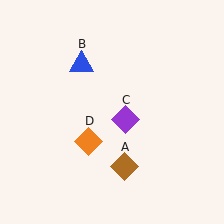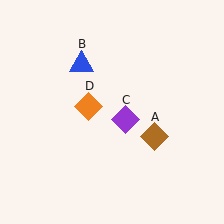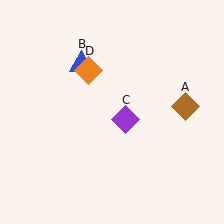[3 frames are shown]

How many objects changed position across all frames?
2 objects changed position: brown diamond (object A), orange diamond (object D).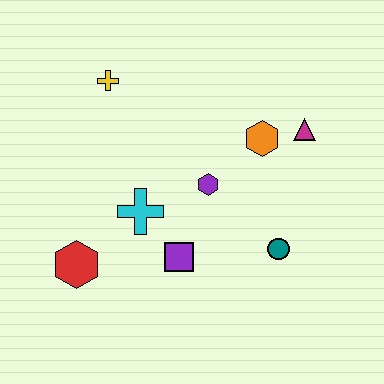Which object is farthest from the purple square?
The yellow cross is farthest from the purple square.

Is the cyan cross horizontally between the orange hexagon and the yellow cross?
Yes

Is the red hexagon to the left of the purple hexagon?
Yes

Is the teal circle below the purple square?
No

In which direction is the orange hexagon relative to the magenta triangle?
The orange hexagon is to the left of the magenta triangle.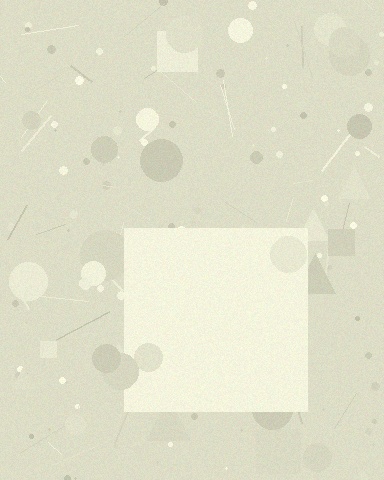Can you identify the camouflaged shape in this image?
The camouflaged shape is a square.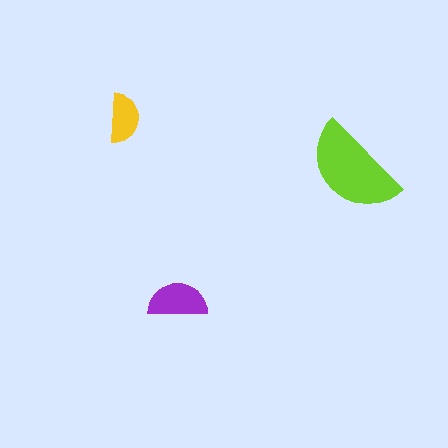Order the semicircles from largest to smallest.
the lime one, the purple one, the yellow one.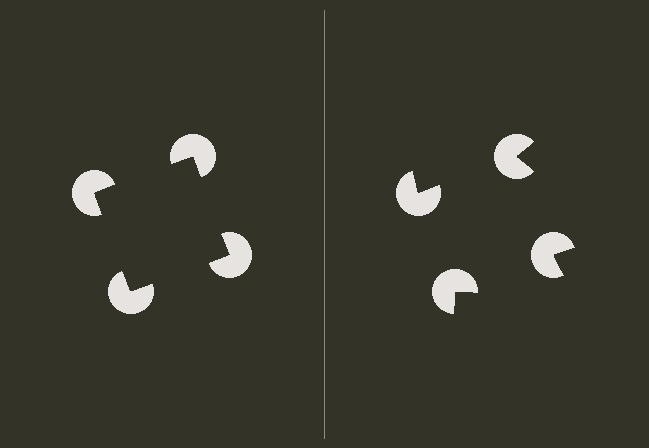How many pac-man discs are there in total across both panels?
8 — 4 on each side.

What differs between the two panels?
The pac-man discs are positioned identically on both sides; only the wedge orientations differ. On the left they align to a square; on the right they are misaligned.